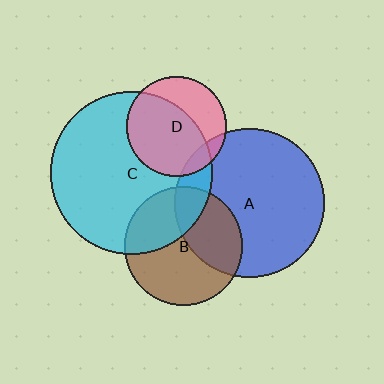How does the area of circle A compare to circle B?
Approximately 1.6 times.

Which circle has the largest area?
Circle C (cyan).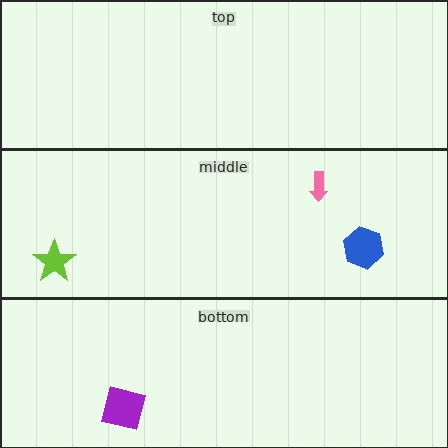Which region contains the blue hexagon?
The middle region.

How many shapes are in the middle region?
3.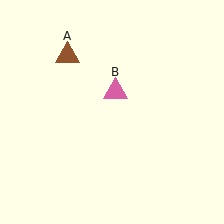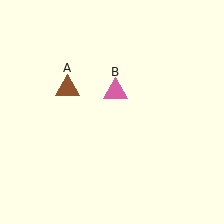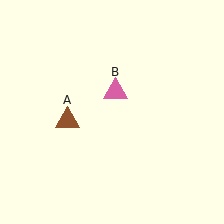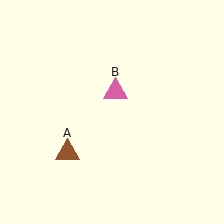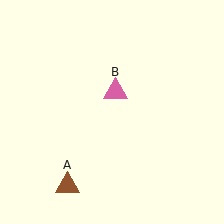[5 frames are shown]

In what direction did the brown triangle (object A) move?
The brown triangle (object A) moved down.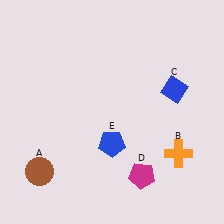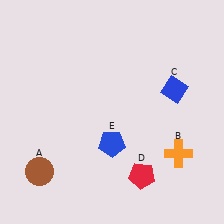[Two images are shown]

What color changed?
The pentagon (D) changed from magenta in Image 1 to red in Image 2.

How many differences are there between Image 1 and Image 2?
There is 1 difference between the two images.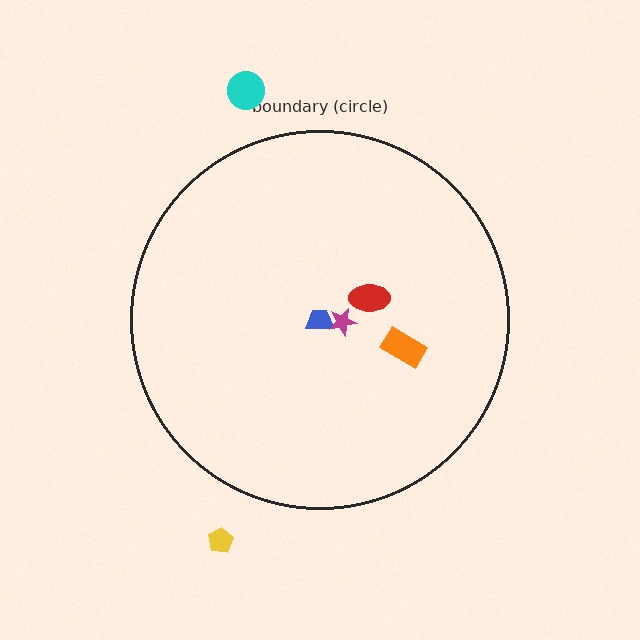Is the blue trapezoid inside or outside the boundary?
Inside.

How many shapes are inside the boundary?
4 inside, 2 outside.